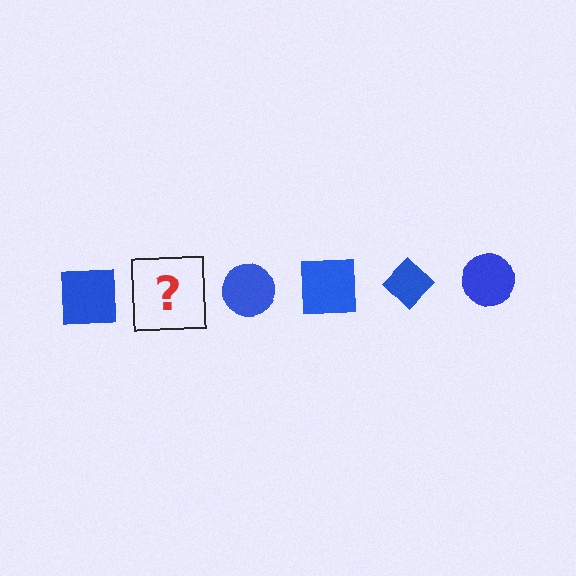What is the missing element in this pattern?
The missing element is a blue diamond.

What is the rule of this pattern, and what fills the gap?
The rule is that the pattern cycles through square, diamond, circle shapes in blue. The gap should be filled with a blue diamond.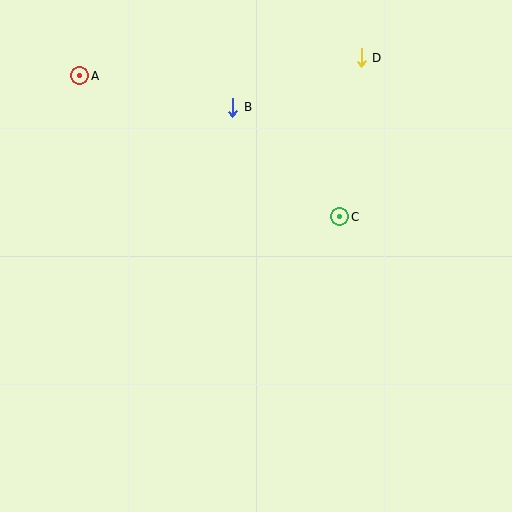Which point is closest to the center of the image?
Point C at (340, 217) is closest to the center.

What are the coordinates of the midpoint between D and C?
The midpoint between D and C is at (350, 137).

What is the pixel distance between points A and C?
The distance between A and C is 296 pixels.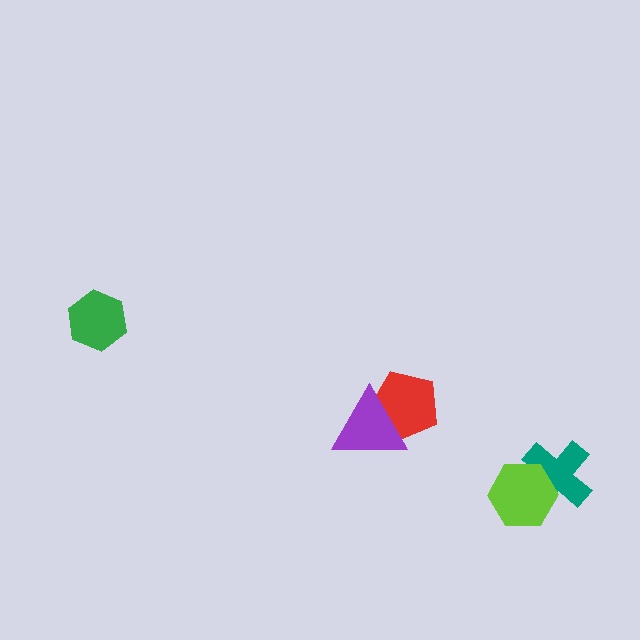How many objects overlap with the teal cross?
1 object overlaps with the teal cross.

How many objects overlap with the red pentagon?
1 object overlaps with the red pentagon.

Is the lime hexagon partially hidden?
No, no other shape covers it.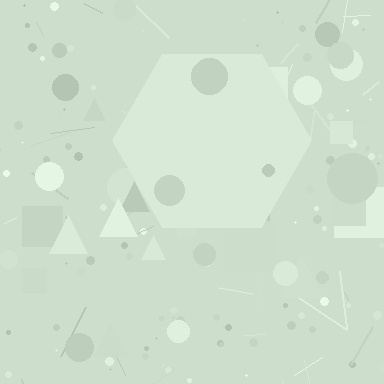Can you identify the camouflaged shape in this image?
The camouflaged shape is a hexagon.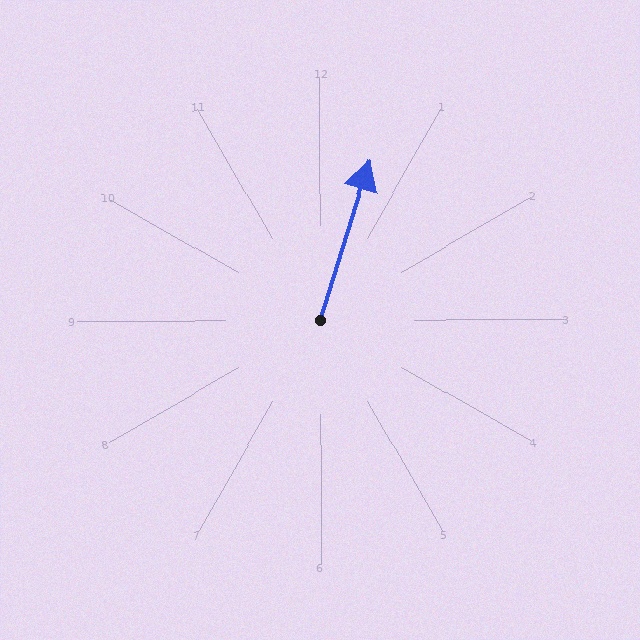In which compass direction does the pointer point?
North.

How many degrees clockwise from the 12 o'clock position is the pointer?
Approximately 18 degrees.